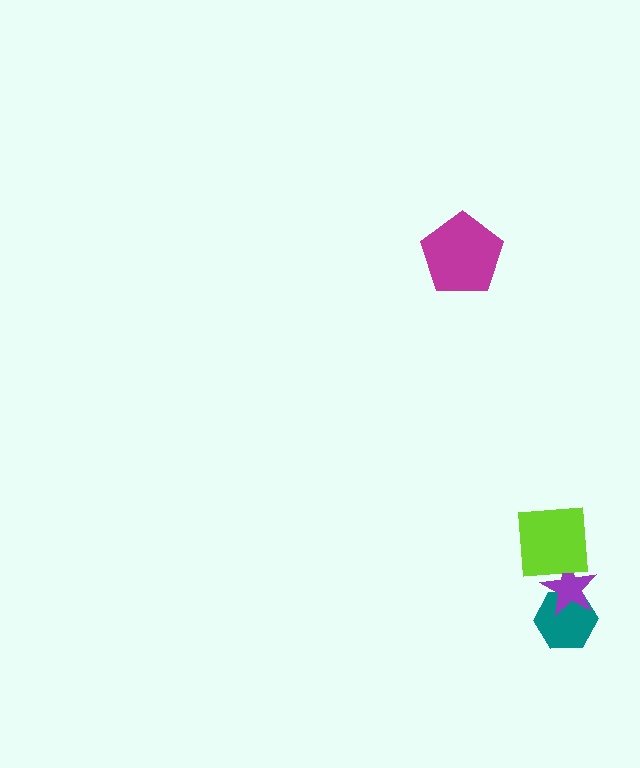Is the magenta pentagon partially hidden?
No, no other shape covers it.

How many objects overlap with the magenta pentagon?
0 objects overlap with the magenta pentagon.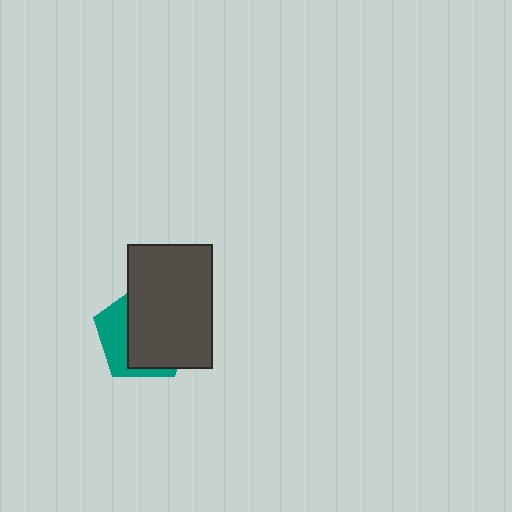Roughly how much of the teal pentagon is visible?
A small part of it is visible (roughly 34%).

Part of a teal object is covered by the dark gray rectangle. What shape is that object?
It is a pentagon.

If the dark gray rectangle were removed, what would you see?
You would see the complete teal pentagon.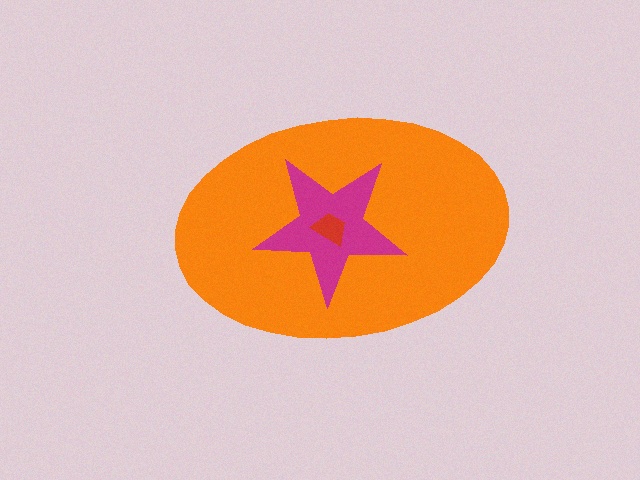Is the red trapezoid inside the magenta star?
Yes.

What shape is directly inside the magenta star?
The red trapezoid.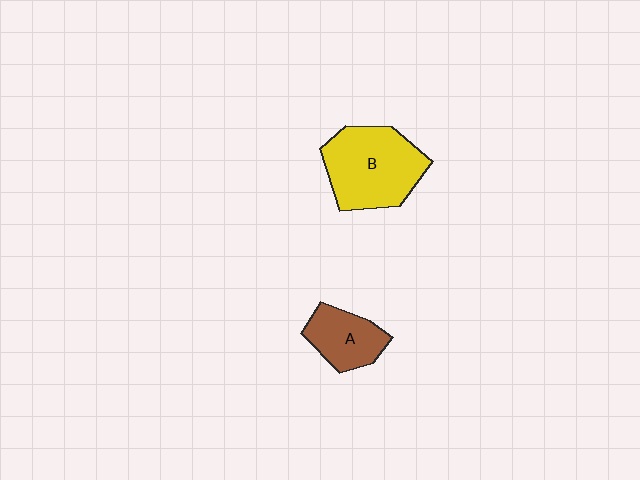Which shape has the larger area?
Shape B (yellow).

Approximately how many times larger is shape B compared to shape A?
Approximately 1.8 times.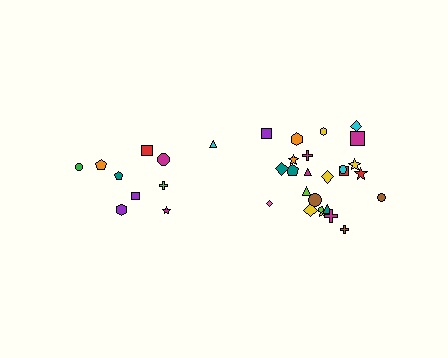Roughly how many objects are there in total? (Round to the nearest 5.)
Roughly 35 objects in total.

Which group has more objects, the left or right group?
The right group.